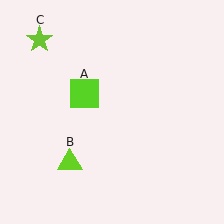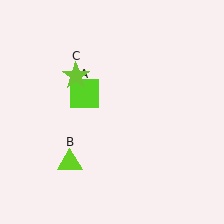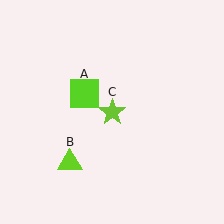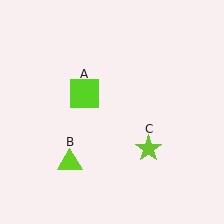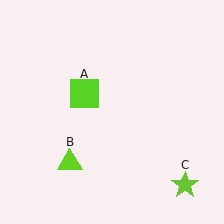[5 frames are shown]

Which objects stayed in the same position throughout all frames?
Lime square (object A) and lime triangle (object B) remained stationary.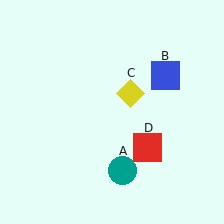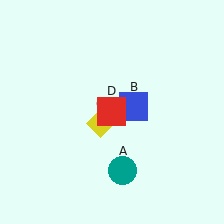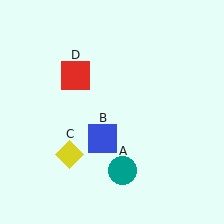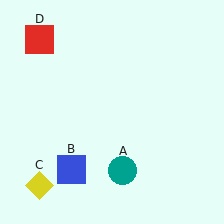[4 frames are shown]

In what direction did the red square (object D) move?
The red square (object D) moved up and to the left.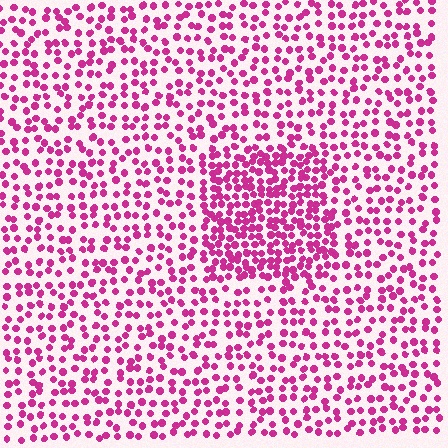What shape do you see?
I see a rectangle.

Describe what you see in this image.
The image contains small magenta elements arranged at two different densities. A rectangle-shaped region is visible where the elements are more densely packed than the surrounding area.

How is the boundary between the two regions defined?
The boundary is defined by a change in element density (approximately 1.9x ratio). All elements are the same color, size, and shape.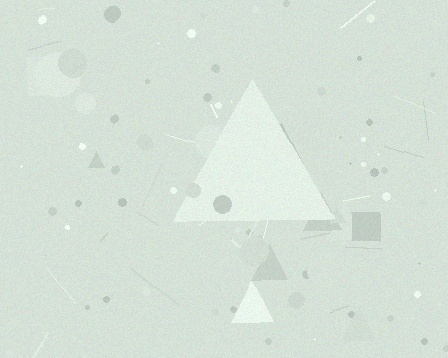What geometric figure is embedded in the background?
A triangle is embedded in the background.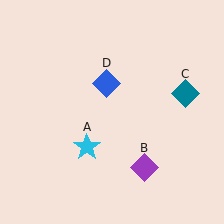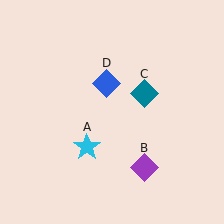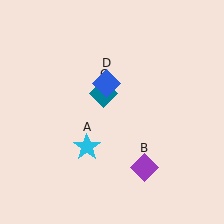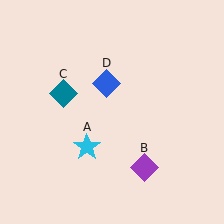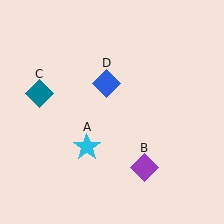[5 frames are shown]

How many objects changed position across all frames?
1 object changed position: teal diamond (object C).